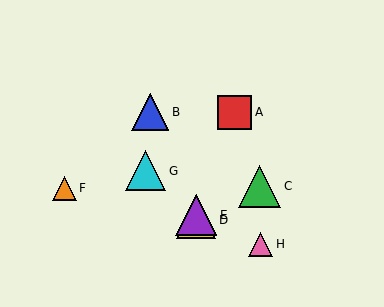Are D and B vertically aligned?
No, D is at x≈196 and B is at x≈150.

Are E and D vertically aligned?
Yes, both are at x≈196.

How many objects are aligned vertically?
2 objects (D, E) are aligned vertically.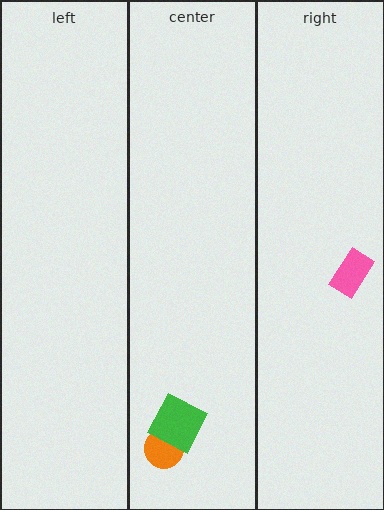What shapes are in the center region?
The orange circle, the green square.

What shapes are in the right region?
The pink rectangle.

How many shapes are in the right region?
1.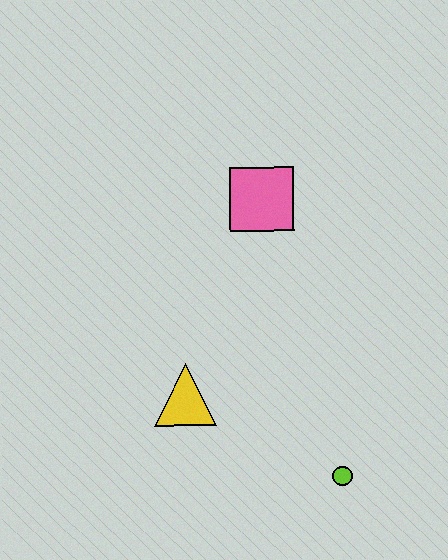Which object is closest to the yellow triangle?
The lime circle is closest to the yellow triangle.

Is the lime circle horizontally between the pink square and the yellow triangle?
No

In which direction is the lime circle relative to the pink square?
The lime circle is below the pink square.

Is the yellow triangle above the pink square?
No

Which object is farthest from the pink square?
The lime circle is farthest from the pink square.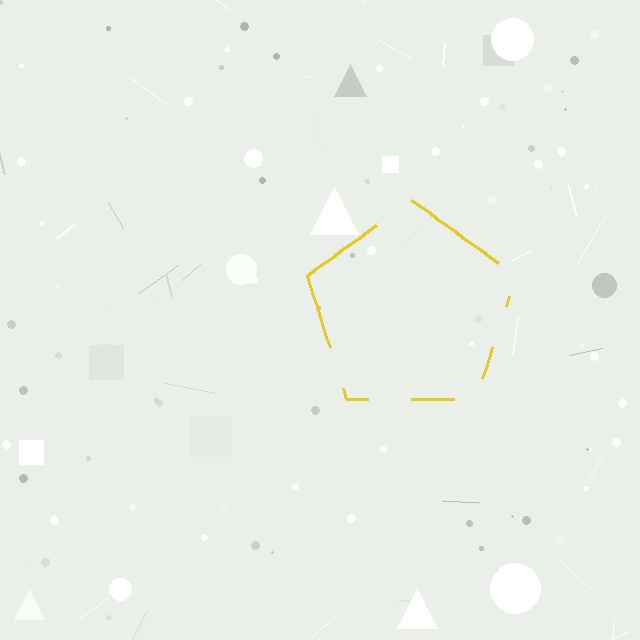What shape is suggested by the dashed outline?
The dashed outline suggests a pentagon.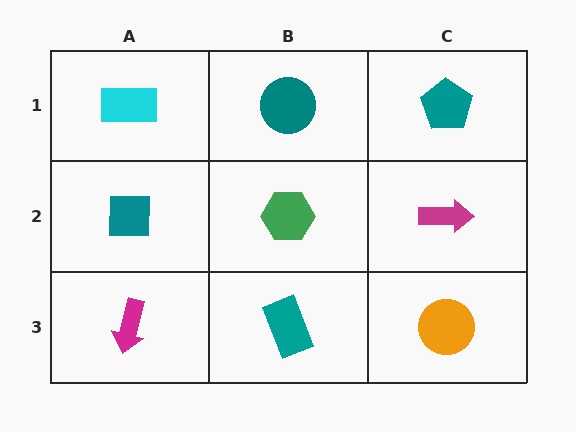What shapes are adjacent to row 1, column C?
A magenta arrow (row 2, column C), a teal circle (row 1, column B).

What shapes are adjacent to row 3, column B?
A green hexagon (row 2, column B), a magenta arrow (row 3, column A), an orange circle (row 3, column C).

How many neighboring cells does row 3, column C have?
2.